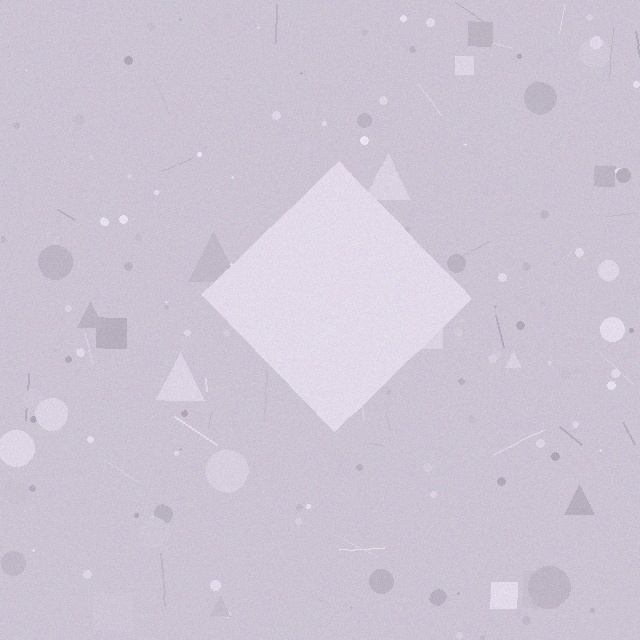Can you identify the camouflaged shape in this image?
The camouflaged shape is a diamond.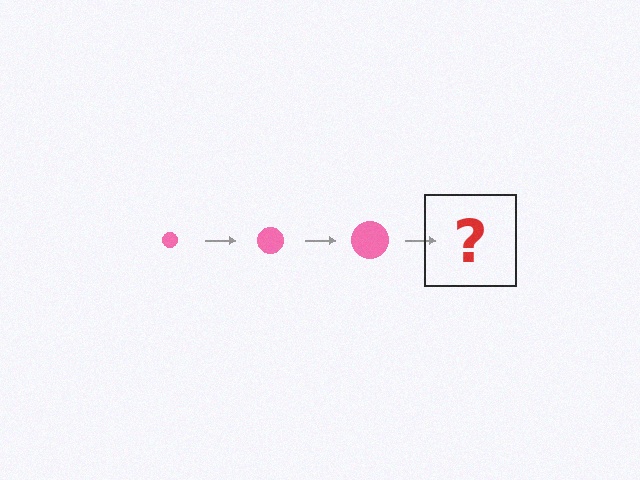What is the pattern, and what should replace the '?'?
The pattern is that the circle gets progressively larger each step. The '?' should be a pink circle, larger than the previous one.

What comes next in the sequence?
The next element should be a pink circle, larger than the previous one.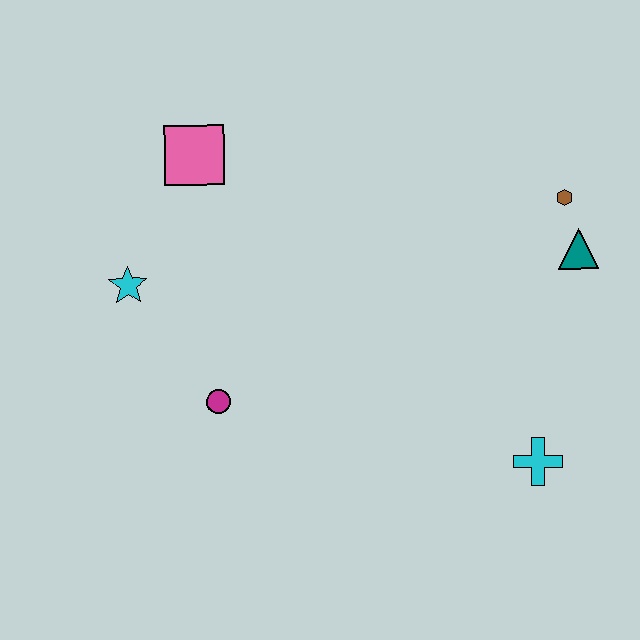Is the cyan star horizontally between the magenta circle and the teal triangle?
No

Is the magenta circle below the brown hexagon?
Yes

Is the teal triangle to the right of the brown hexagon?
Yes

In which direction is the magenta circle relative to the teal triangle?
The magenta circle is to the left of the teal triangle.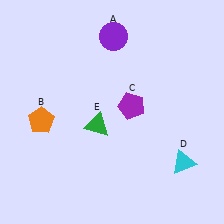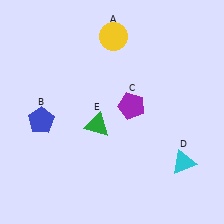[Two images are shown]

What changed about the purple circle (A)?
In Image 1, A is purple. In Image 2, it changed to yellow.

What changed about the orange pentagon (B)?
In Image 1, B is orange. In Image 2, it changed to blue.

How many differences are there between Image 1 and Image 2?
There are 2 differences between the two images.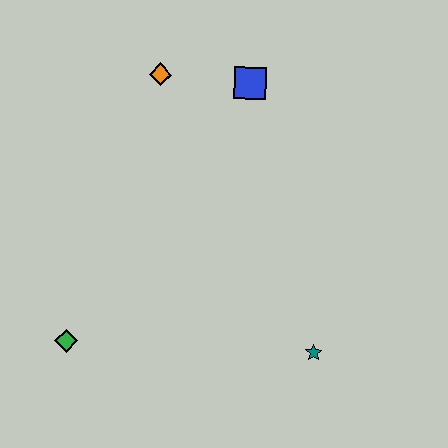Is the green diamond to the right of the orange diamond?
No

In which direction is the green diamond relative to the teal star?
The green diamond is to the left of the teal star.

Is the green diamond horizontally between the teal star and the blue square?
No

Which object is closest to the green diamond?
The teal star is closest to the green diamond.